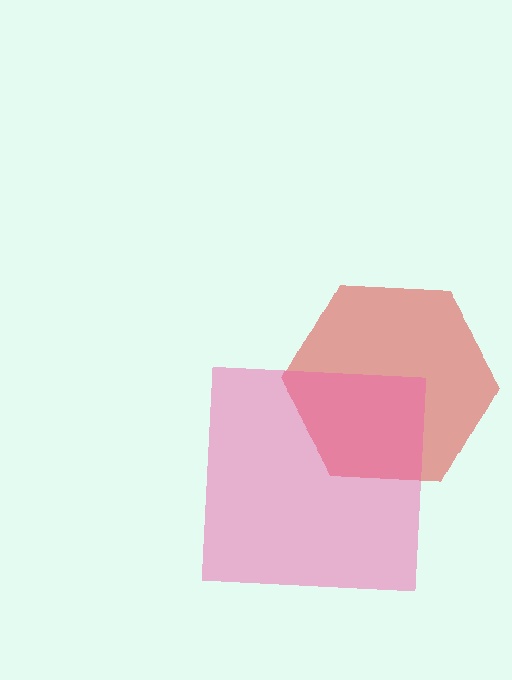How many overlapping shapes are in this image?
There are 2 overlapping shapes in the image.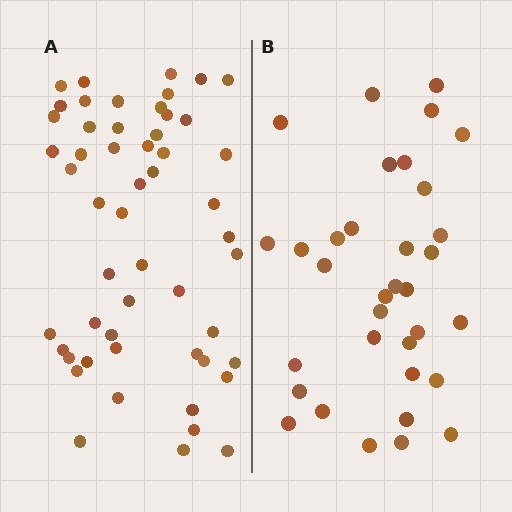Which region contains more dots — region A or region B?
Region A (the left region) has more dots.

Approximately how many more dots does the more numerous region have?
Region A has approximately 20 more dots than region B.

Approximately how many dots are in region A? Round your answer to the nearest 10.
About 50 dots. (The exact count is 53, which rounds to 50.)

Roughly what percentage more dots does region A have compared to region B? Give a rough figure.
About 55% more.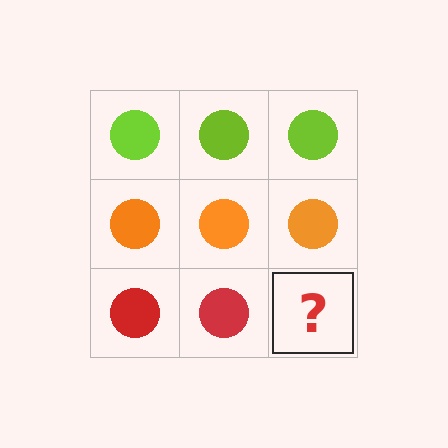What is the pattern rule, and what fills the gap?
The rule is that each row has a consistent color. The gap should be filled with a red circle.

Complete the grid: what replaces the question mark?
The question mark should be replaced with a red circle.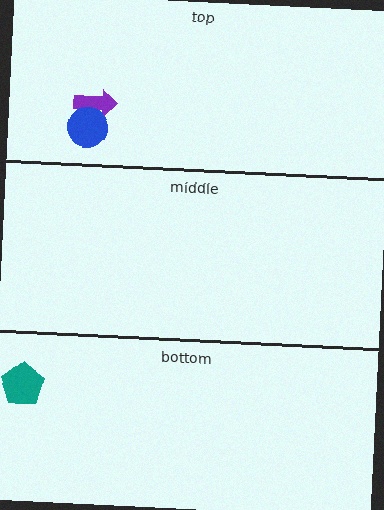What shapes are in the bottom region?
The teal pentagon.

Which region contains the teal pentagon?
The bottom region.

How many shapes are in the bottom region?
1.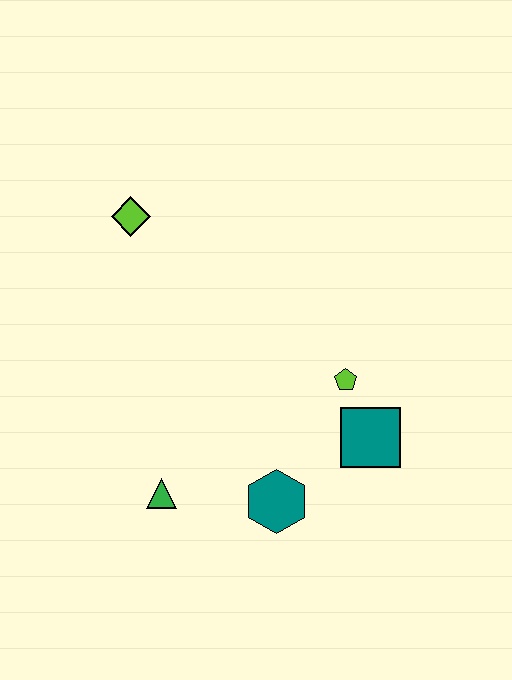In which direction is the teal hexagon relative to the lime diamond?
The teal hexagon is below the lime diamond.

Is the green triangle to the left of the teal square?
Yes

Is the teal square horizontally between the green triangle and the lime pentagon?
No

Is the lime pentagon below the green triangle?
No